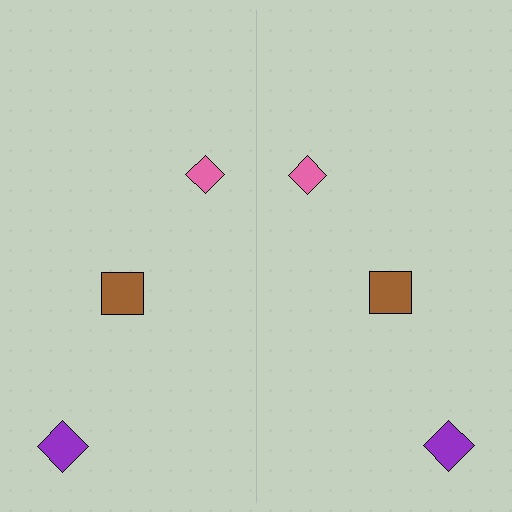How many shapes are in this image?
There are 6 shapes in this image.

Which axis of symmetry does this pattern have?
The pattern has a vertical axis of symmetry running through the center of the image.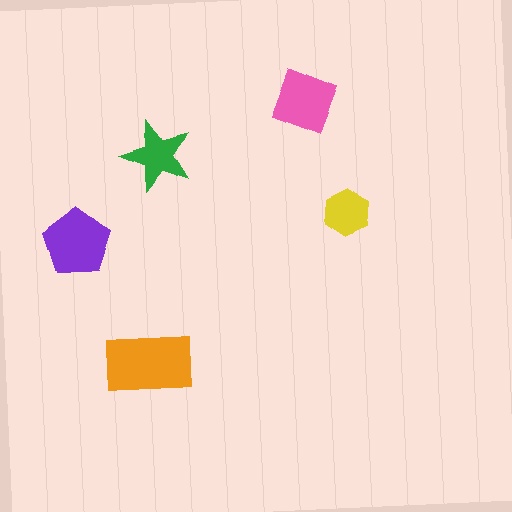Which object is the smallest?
The yellow hexagon.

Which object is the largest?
The orange rectangle.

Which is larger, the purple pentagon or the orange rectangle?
The orange rectangle.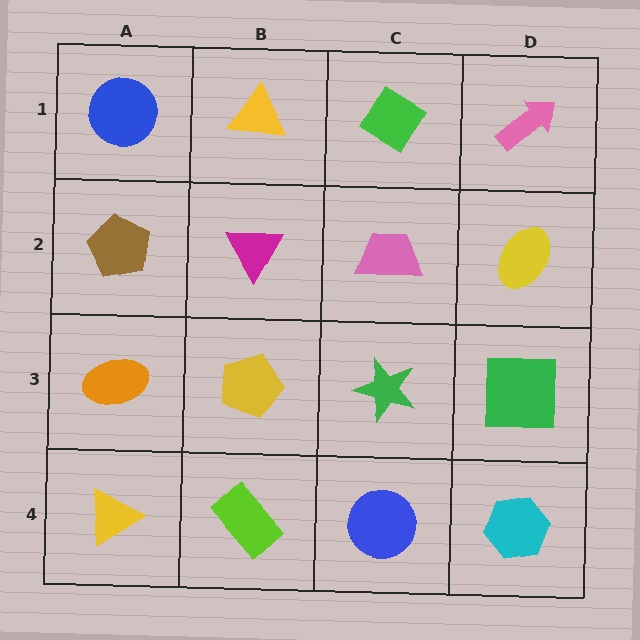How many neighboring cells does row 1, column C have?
3.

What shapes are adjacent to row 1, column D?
A yellow ellipse (row 2, column D), a green diamond (row 1, column C).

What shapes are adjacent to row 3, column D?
A yellow ellipse (row 2, column D), a cyan hexagon (row 4, column D), a green star (row 3, column C).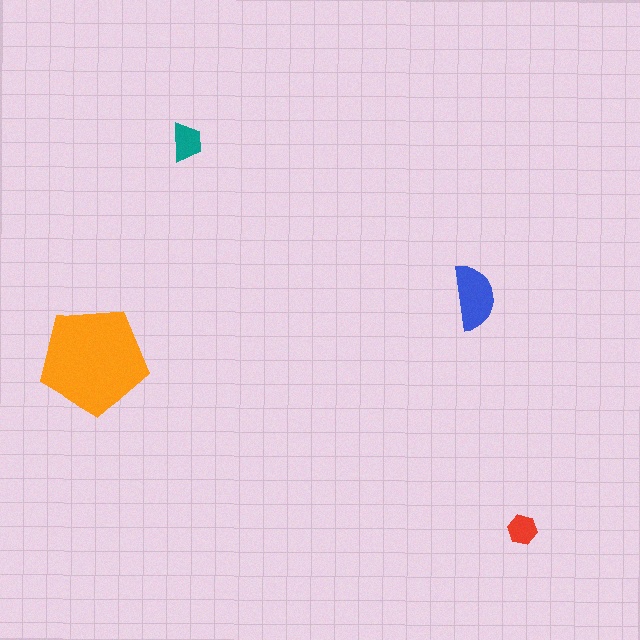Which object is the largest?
The orange pentagon.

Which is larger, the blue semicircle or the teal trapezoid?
The blue semicircle.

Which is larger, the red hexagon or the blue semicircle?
The blue semicircle.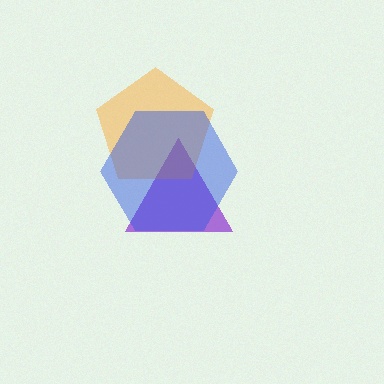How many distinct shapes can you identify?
There are 3 distinct shapes: a purple triangle, an orange pentagon, a blue hexagon.